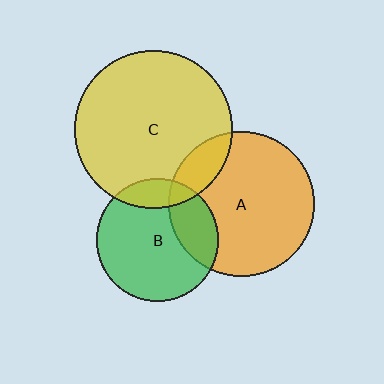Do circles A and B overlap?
Yes.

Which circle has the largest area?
Circle C (yellow).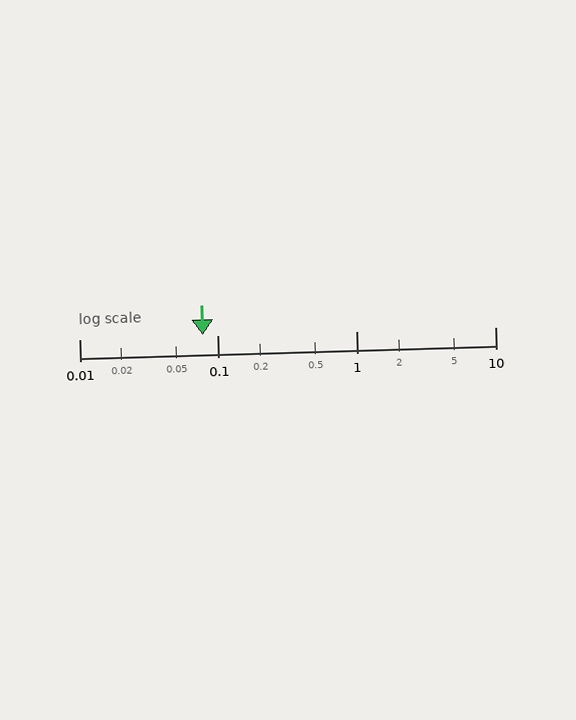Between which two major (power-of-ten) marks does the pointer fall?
The pointer is between 0.01 and 0.1.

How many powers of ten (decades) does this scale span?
The scale spans 3 decades, from 0.01 to 10.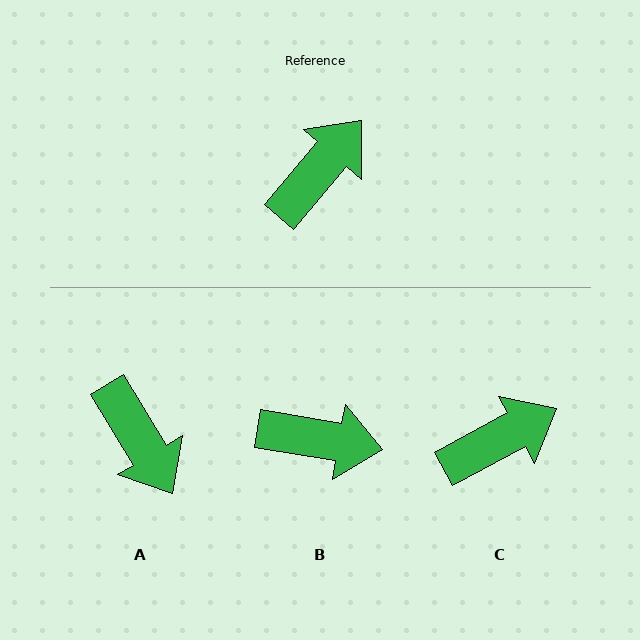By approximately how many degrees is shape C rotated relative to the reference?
Approximately 21 degrees clockwise.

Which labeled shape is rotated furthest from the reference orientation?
A, about 108 degrees away.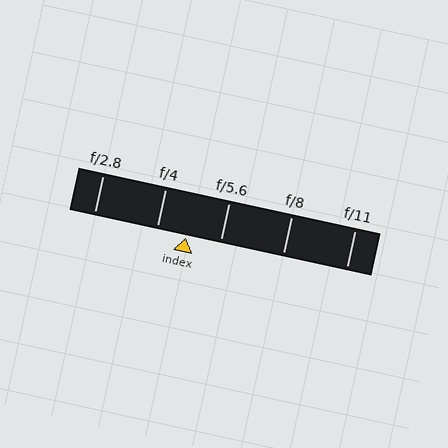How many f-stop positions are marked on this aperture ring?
There are 5 f-stop positions marked.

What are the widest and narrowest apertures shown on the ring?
The widest aperture shown is f/2.8 and the narrowest is f/11.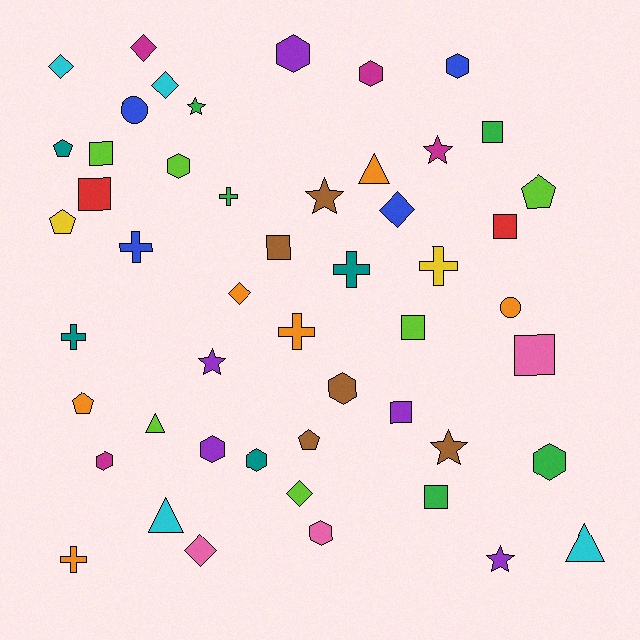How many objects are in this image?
There are 50 objects.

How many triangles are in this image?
There are 4 triangles.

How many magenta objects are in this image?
There are 4 magenta objects.